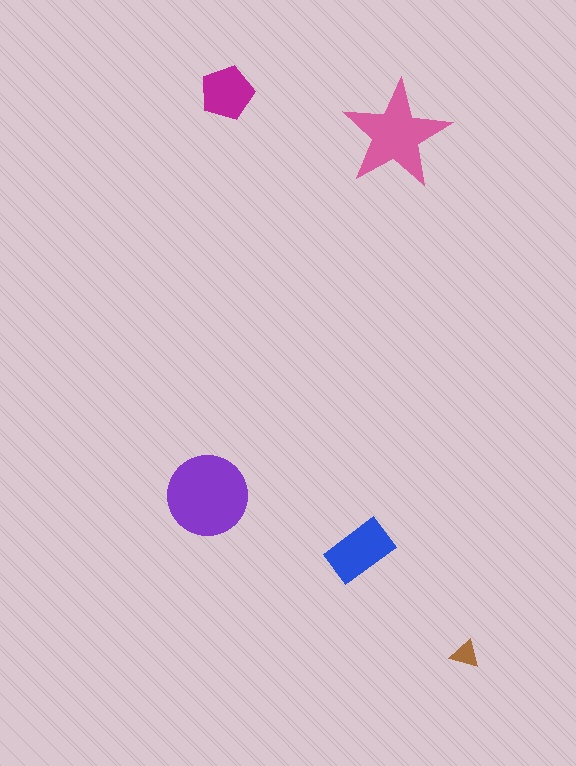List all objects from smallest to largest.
The brown triangle, the magenta pentagon, the blue rectangle, the pink star, the purple circle.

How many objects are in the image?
There are 5 objects in the image.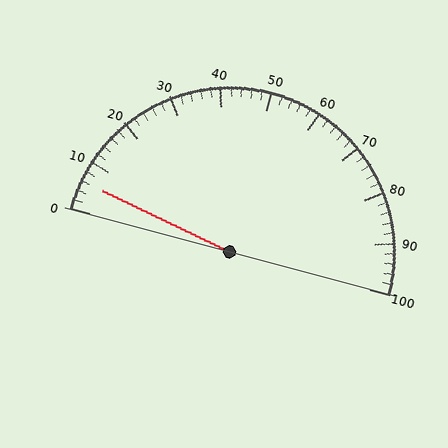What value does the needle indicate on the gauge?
The needle indicates approximately 6.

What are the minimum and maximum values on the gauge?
The gauge ranges from 0 to 100.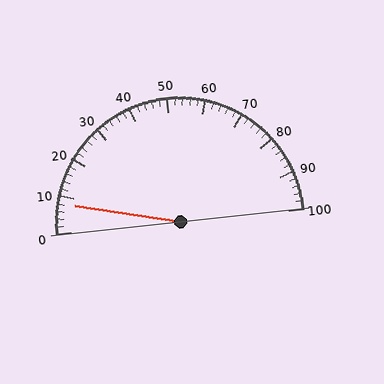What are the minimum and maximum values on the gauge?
The gauge ranges from 0 to 100.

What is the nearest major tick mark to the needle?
The nearest major tick mark is 10.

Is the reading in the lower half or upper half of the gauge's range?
The reading is in the lower half of the range (0 to 100).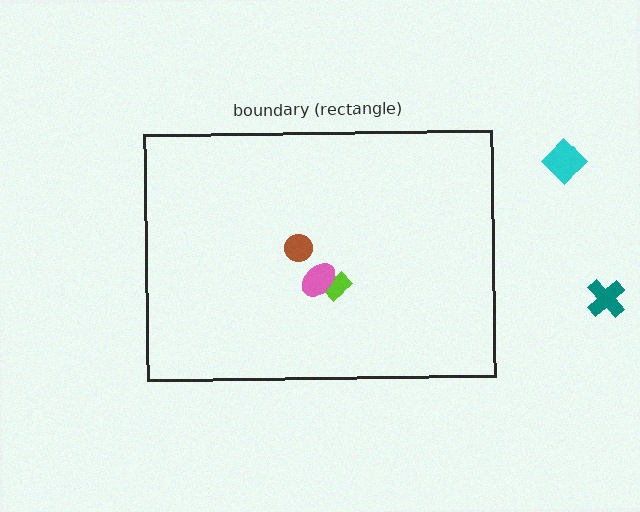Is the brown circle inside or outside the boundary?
Inside.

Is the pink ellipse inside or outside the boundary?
Inside.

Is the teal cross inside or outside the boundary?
Outside.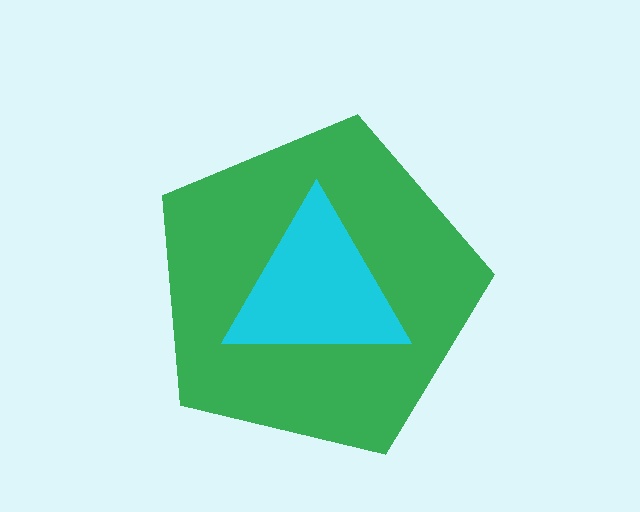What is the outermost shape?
The green pentagon.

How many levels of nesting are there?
2.